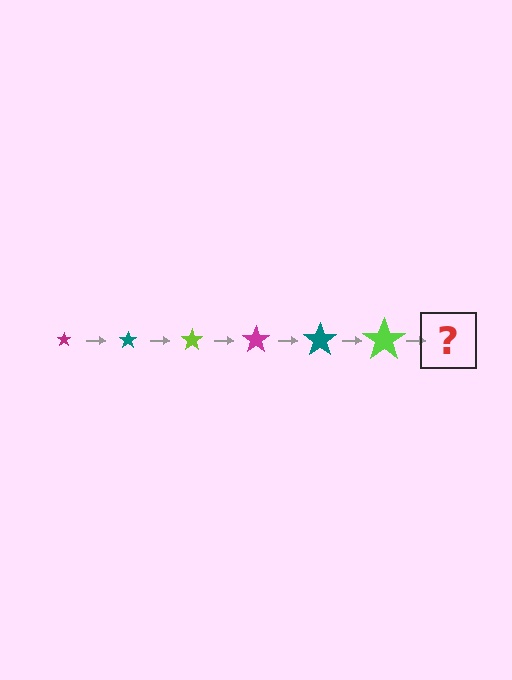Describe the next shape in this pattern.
It should be a magenta star, larger than the previous one.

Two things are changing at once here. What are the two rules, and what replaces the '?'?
The two rules are that the star grows larger each step and the color cycles through magenta, teal, and lime. The '?' should be a magenta star, larger than the previous one.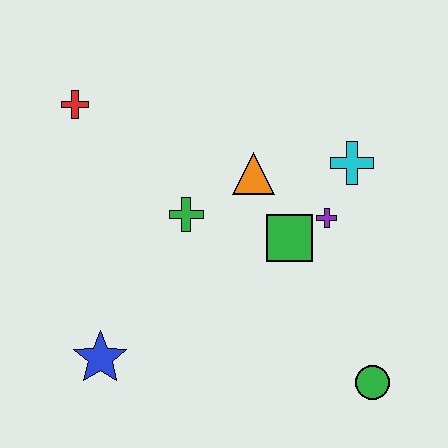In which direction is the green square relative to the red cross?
The green square is to the right of the red cross.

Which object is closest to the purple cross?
The green square is closest to the purple cross.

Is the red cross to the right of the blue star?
No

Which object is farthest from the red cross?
The green circle is farthest from the red cross.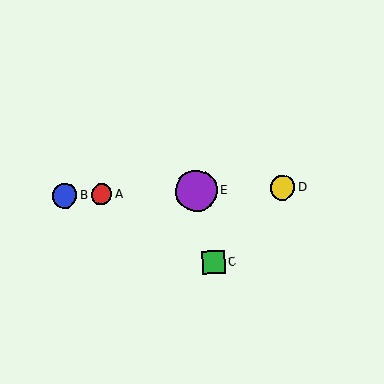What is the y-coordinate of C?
Object C is at y≈262.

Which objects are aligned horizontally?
Objects A, B, D, E are aligned horizontally.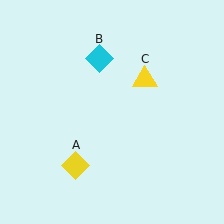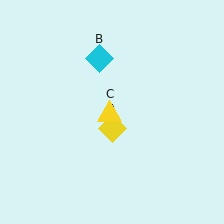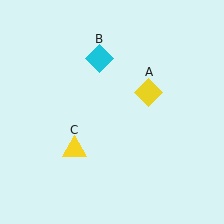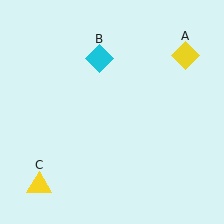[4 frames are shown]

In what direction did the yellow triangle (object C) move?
The yellow triangle (object C) moved down and to the left.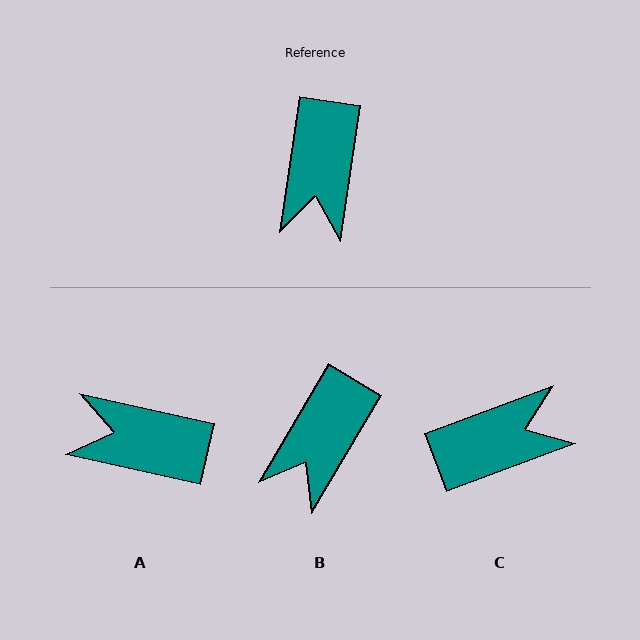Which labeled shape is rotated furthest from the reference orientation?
C, about 119 degrees away.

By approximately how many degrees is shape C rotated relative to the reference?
Approximately 119 degrees counter-clockwise.